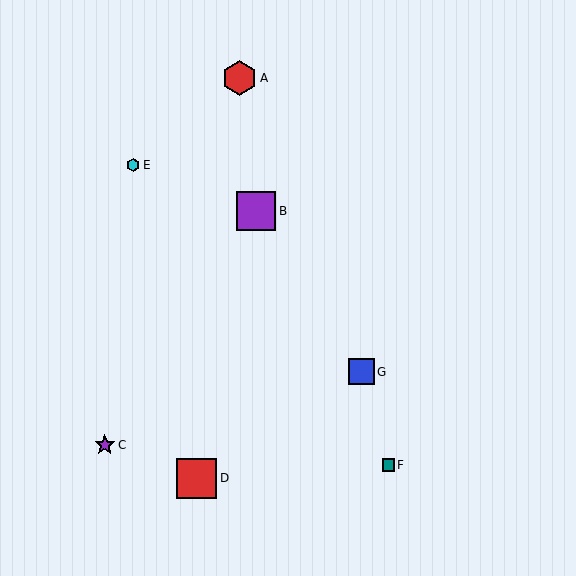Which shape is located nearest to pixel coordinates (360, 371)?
The blue square (labeled G) at (362, 372) is nearest to that location.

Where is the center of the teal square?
The center of the teal square is at (388, 465).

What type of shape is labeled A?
Shape A is a red hexagon.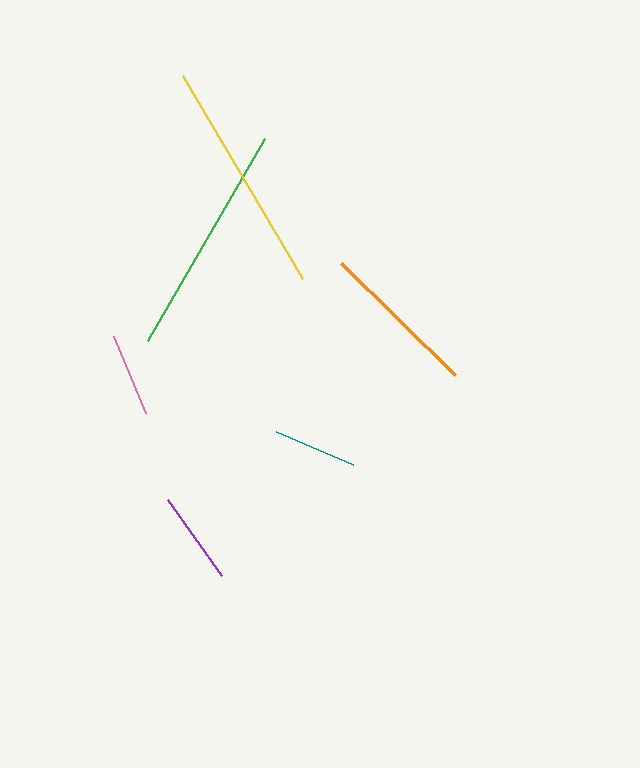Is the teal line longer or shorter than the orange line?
The orange line is longer than the teal line.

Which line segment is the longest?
The yellow line is the longest at approximately 236 pixels.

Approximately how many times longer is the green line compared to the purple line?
The green line is approximately 2.5 times the length of the purple line.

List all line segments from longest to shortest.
From longest to shortest: yellow, green, orange, purple, teal, pink.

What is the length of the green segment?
The green segment is approximately 233 pixels long.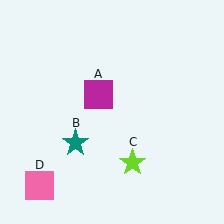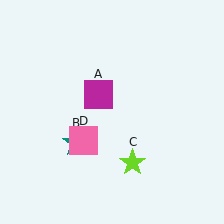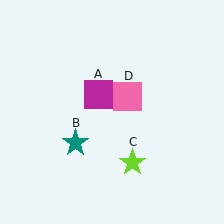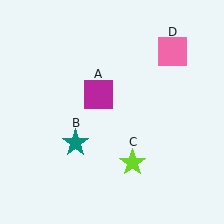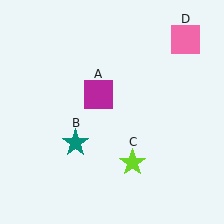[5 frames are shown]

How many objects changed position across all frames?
1 object changed position: pink square (object D).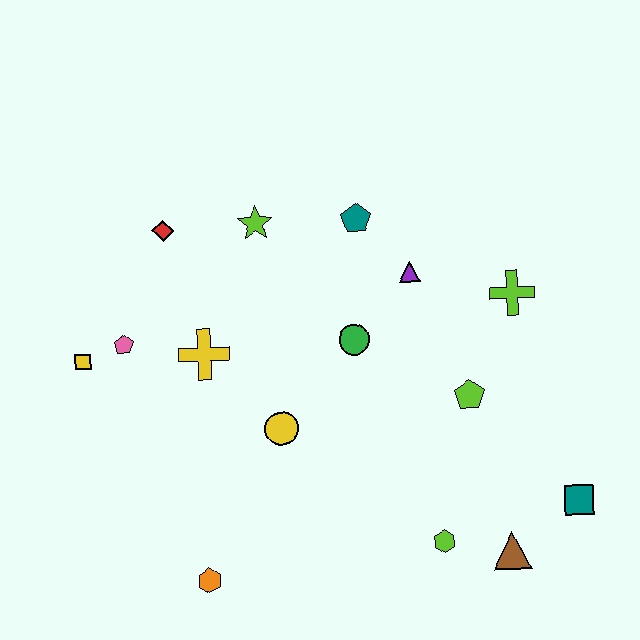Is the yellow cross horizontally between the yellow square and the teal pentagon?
Yes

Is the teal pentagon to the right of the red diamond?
Yes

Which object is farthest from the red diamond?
The teal square is farthest from the red diamond.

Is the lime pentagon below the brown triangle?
No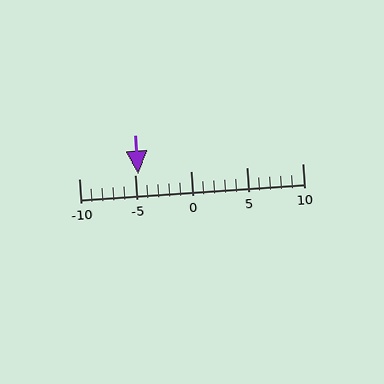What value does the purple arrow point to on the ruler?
The purple arrow points to approximately -5.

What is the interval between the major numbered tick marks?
The major tick marks are spaced 5 units apart.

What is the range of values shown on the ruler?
The ruler shows values from -10 to 10.